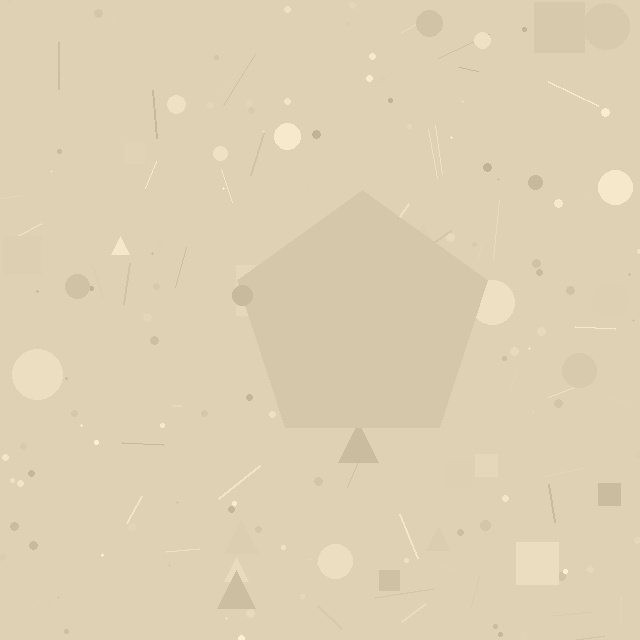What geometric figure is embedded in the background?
A pentagon is embedded in the background.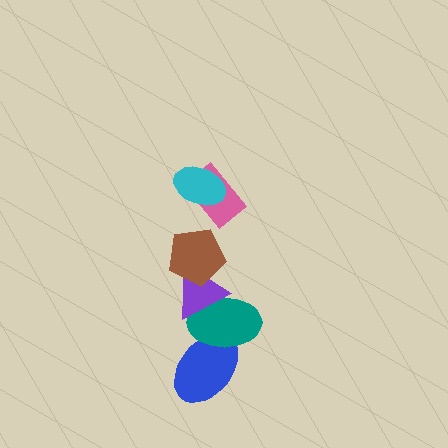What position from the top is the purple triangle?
The purple triangle is 4th from the top.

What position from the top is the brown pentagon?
The brown pentagon is 3rd from the top.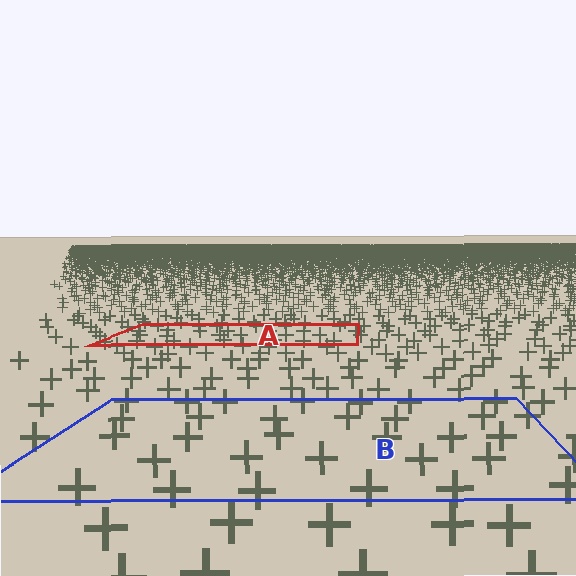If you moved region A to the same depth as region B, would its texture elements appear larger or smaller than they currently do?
They would appear larger. At a closer depth, the same texture elements are projected at a bigger on-screen size.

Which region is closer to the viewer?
Region B is closer. The texture elements there are larger and more spread out.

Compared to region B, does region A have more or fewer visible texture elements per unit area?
Region A has more texture elements per unit area — they are packed more densely because it is farther away.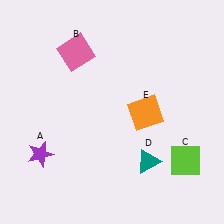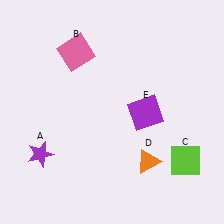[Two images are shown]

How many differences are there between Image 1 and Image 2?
There are 2 differences between the two images.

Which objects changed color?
D changed from teal to orange. E changed from orange to purple.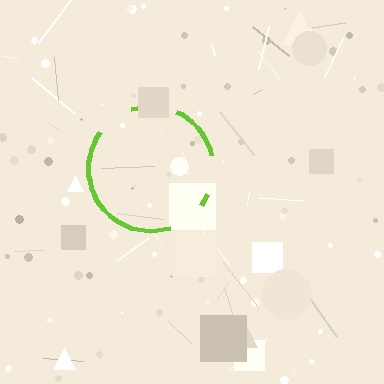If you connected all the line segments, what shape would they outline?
They would outline a circle.